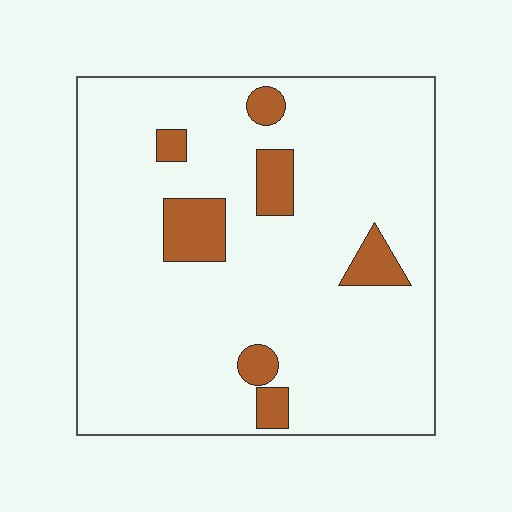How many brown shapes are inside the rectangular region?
7.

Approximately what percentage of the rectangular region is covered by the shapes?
Approximately 10%.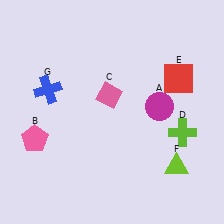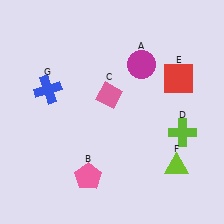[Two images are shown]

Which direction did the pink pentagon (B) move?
The pink pentagon (B) moved right.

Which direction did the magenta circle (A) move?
The magenta circle (A) moved up.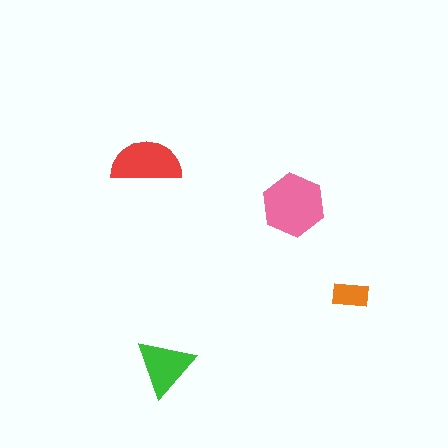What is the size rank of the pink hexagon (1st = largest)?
1st.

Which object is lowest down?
The green triangle is bottommost.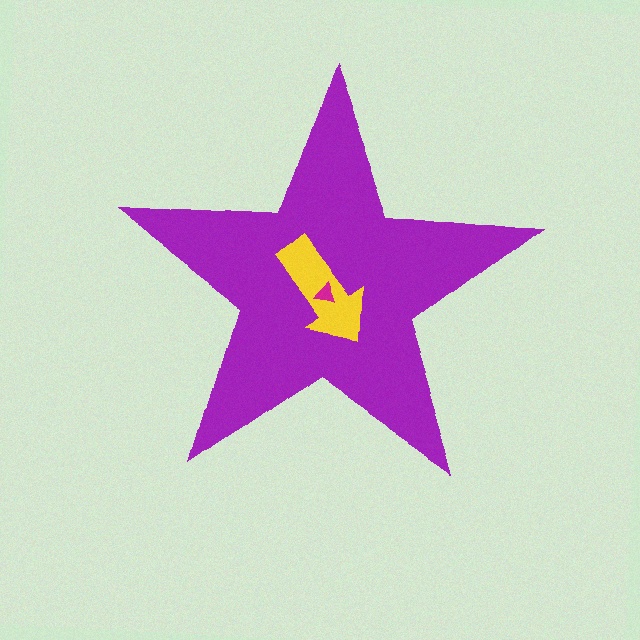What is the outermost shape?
The purple star.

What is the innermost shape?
The magenta triangle.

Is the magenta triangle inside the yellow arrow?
Yes.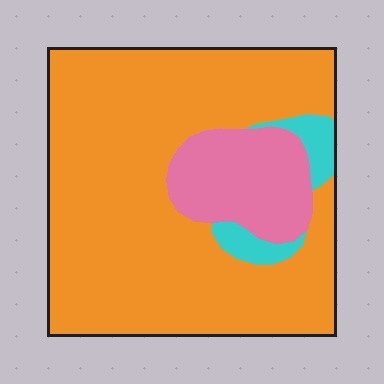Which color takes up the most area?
Orange, at roughly 80%.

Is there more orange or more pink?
Orange.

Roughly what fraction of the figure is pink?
Pink covers 16% of the figure.